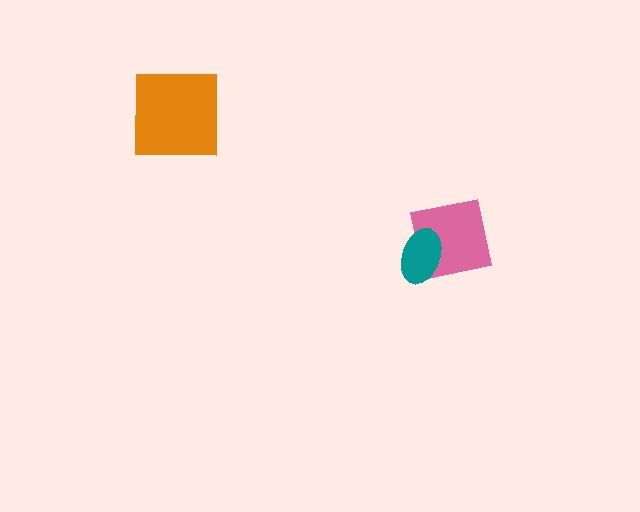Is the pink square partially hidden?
Yes, it is partially covered by another shape.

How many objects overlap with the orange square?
0 objects overlap with the orange square.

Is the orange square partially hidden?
No, no other shape covers it.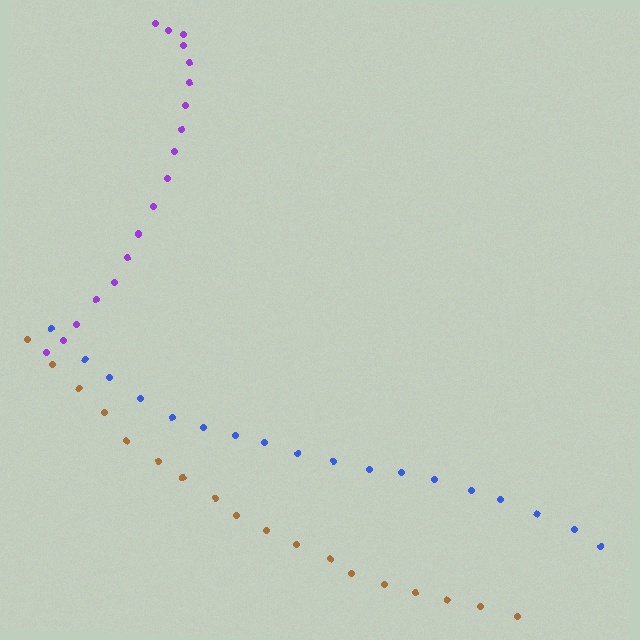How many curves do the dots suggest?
There are 3 distinct paths.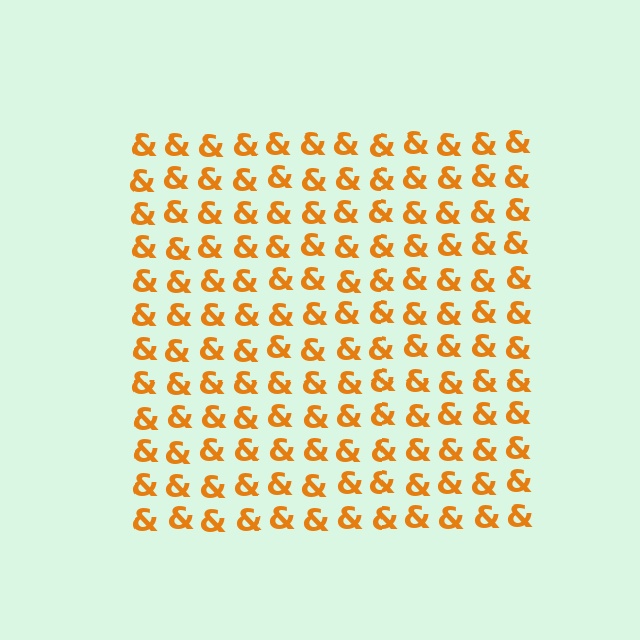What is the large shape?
The large shape is a square.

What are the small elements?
The small elements are ampersands.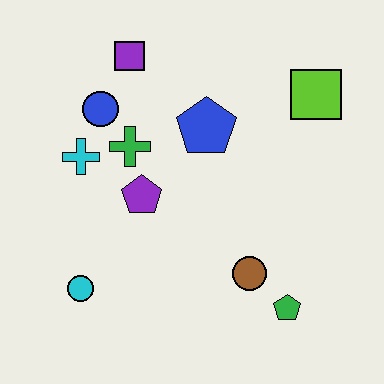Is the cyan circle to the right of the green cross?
No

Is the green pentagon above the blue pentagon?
No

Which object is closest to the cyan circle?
The purple pentagon is closest to the cyan circle.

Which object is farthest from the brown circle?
The purple square is farthest from the brown circle.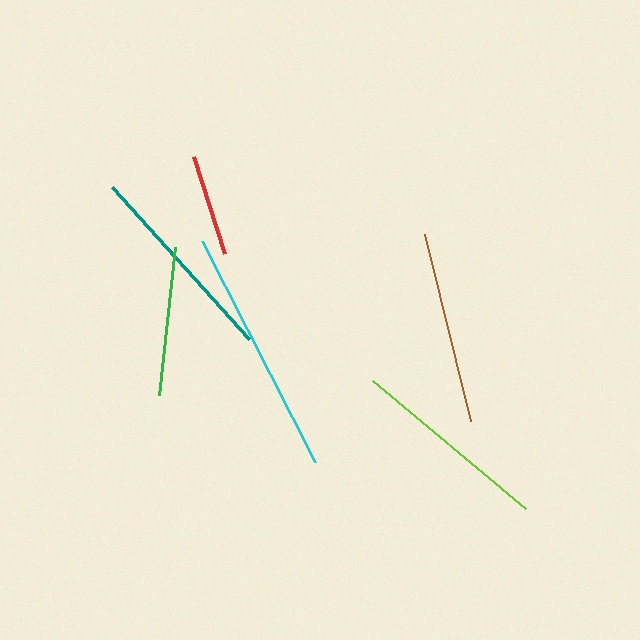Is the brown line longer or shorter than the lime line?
The lime line is longer than the brown line.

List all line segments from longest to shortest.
From longest to shortest: cyan, teal, lime, brown, green, red.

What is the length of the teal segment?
The teal segment is approximately 204 pixels long.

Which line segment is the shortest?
The red line is the shortest at approximately 102 pixels.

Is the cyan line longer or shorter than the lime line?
The cyan line is longer than the lime line.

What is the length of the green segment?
The green segment is approximately 149 pixels long.